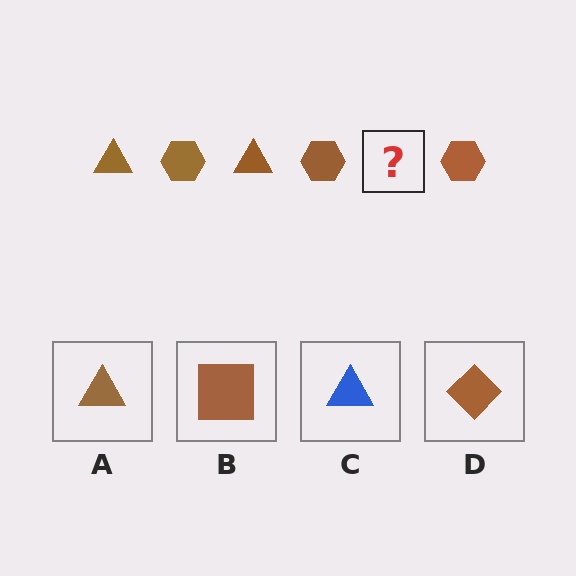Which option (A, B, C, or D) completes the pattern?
A.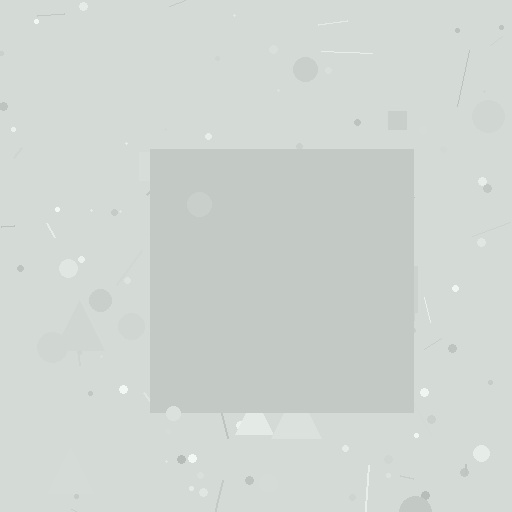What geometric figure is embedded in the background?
A square is embedded in the background.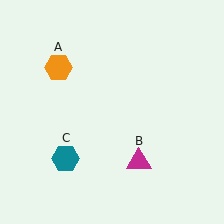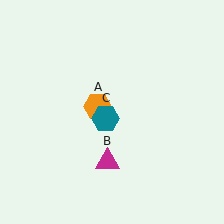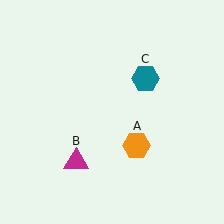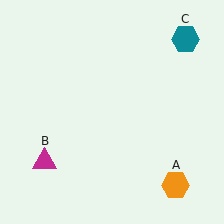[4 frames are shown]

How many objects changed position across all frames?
3 objects changed position: orange hexagon (object A), magenta triangle (object B), teal hexagon (object C).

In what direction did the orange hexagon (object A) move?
The orange hexagon (object A) moved down and to the right.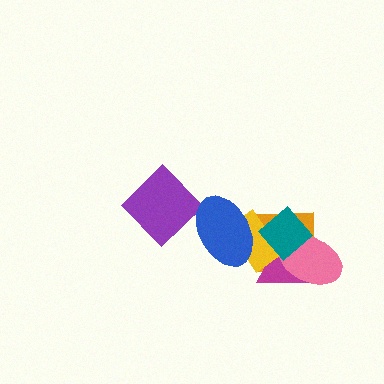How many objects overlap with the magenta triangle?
4 objects overlap with the magenta triangle.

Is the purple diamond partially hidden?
Yes, it is partially covered by another shape.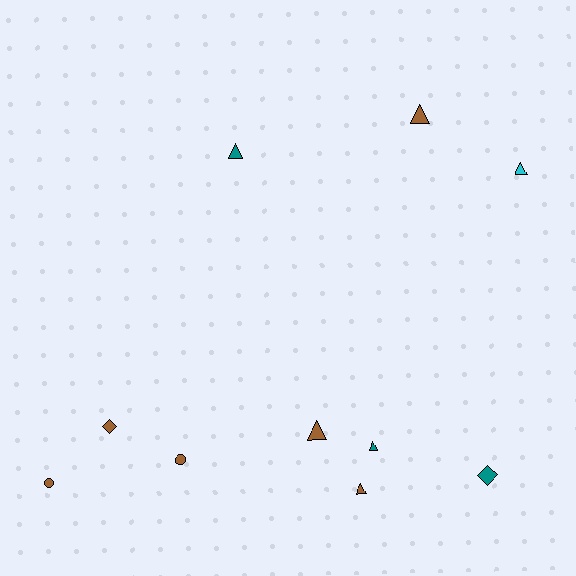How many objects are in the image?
There are 10 objects.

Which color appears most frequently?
Brown, with 6 objects.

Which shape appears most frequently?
Triangle, with 6 objects.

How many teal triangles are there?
There are 2 teal triangles.